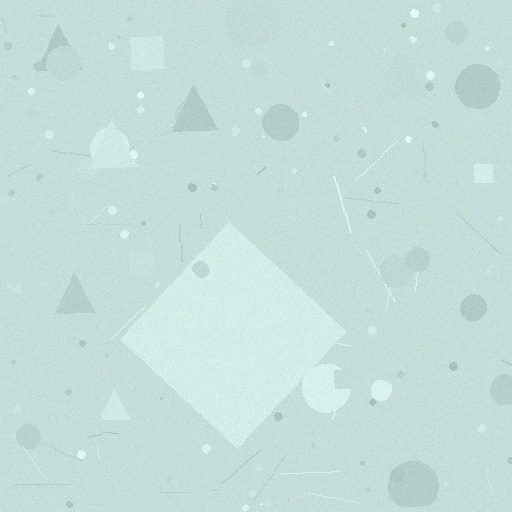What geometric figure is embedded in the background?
A diamond is embedded in the background.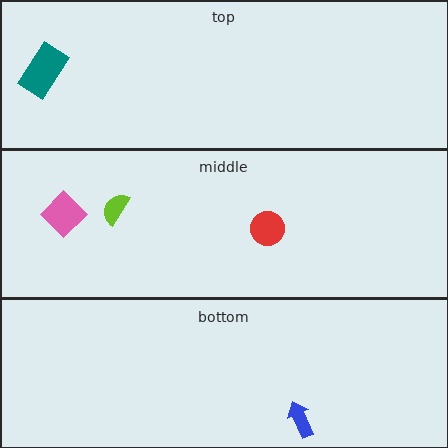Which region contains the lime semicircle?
The middle region.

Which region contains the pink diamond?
The middle region.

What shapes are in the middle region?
The pink diamond, the lime semicircle, the red circle.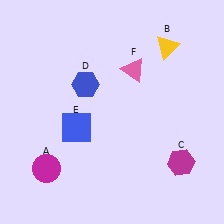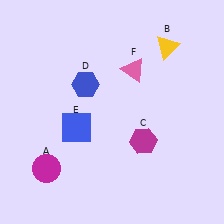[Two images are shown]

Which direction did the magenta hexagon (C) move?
The magenta hexagon (C) moved left.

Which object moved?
The magenta hexagon (C) moved left.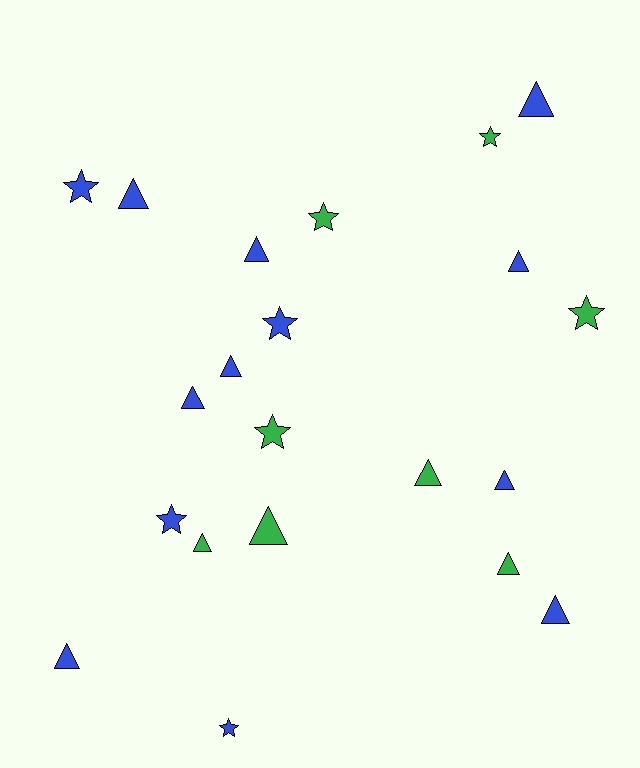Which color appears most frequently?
Blue, with 13 objects.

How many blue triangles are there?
There are 9 blue triangles.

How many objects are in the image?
There are 21 objects.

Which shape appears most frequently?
Triangle, with 13 objects.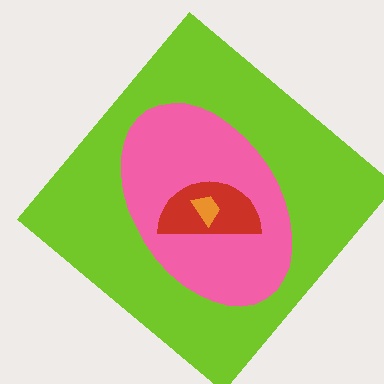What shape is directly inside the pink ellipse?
The red semicircle.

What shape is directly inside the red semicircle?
The orange trapezoid.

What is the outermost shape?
The lime diamond.